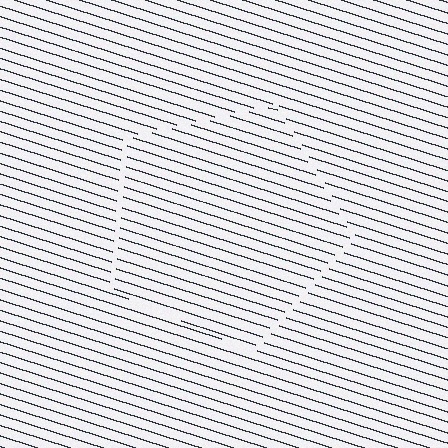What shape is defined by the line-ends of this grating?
An illusory pentagon. The interior of the shape contains the same grating, shifted by half a period — the contour is defined by the phase discontinuity where line-ends from the inner and outer gratings abut.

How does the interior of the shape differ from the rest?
The interior of the shape contains the same grating, shifted by half a period — the contour is defined by the phase discontinuity where line-ends from the inner and outer gratings abut.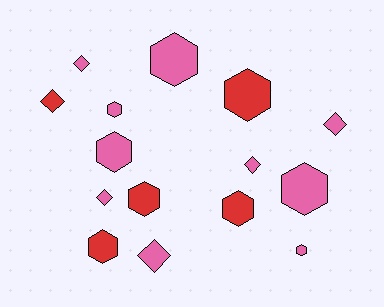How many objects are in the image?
There are 15 objects.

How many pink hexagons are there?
There are 5 pink hexagons.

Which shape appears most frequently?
Hexagon, with 9 objects.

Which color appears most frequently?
Pink, with 10 objects.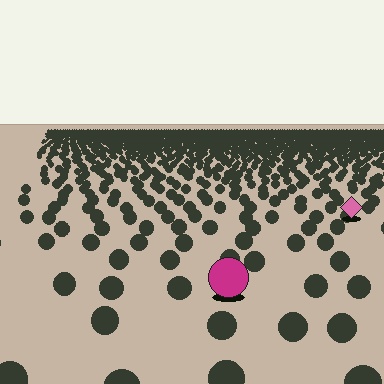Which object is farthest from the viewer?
The pink diamond is farthest from the viewer. It appears smaller and the ground texture around it is denser.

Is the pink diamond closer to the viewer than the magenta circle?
No. The magenta circle is closer — you can tell from the texture gradient: the ground texture is coarser near it.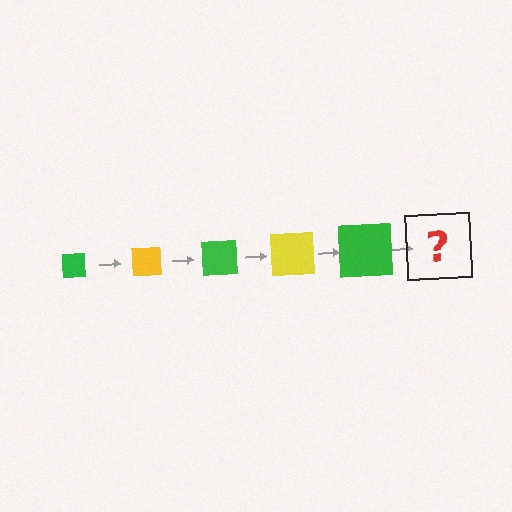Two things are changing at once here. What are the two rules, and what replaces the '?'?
The two rules are that the square grows larger each step and the color cycles through green and yellow. The '?' should be a yellow square, larger than the previous one.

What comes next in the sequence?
The next element should be a yellow square, larger than the previous one.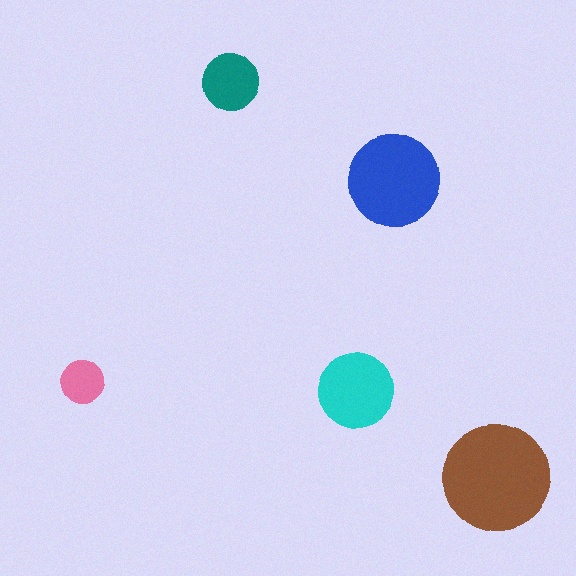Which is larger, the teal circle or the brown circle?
The brown one.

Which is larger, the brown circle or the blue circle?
The brown one.